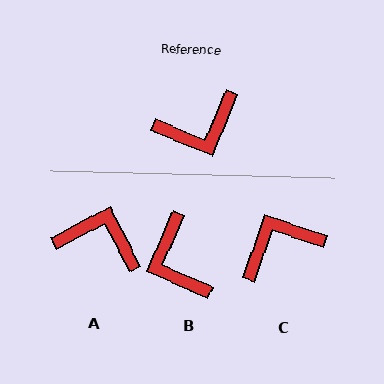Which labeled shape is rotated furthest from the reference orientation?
C, about 177 degrees away.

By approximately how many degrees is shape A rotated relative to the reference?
Approximately 140 degrees counter-clockwise.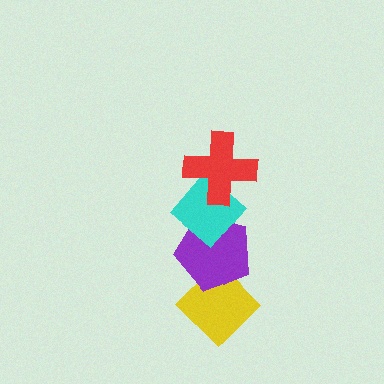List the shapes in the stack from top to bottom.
From top to bottom: the red cross, the cyan diamond, the purple pentagon, the yellow diamond.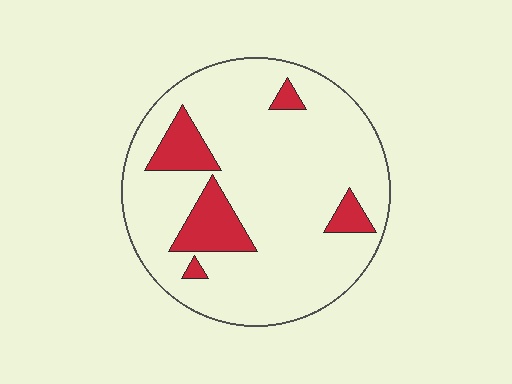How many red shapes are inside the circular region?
5.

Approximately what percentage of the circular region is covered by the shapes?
Approximately 15%.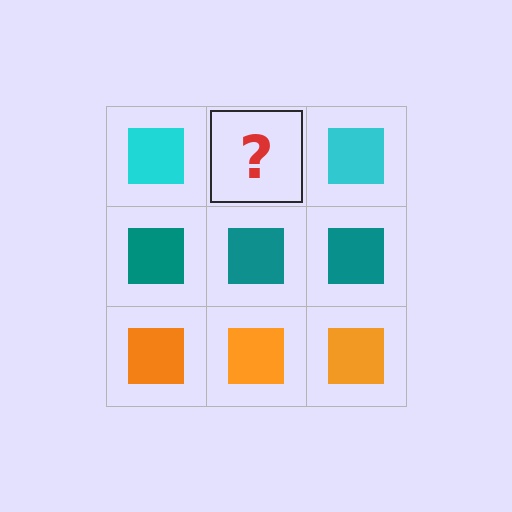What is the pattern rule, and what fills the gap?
The rule is that each row has a consistent color. The gap should be filled with a cyan square.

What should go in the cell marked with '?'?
The missing cell should contain a cyan square.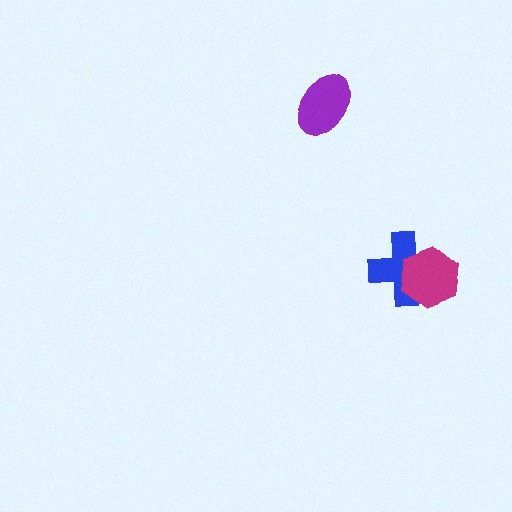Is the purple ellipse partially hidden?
No, no other shape covers it.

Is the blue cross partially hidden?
Yes, it is partially covered by another shape.